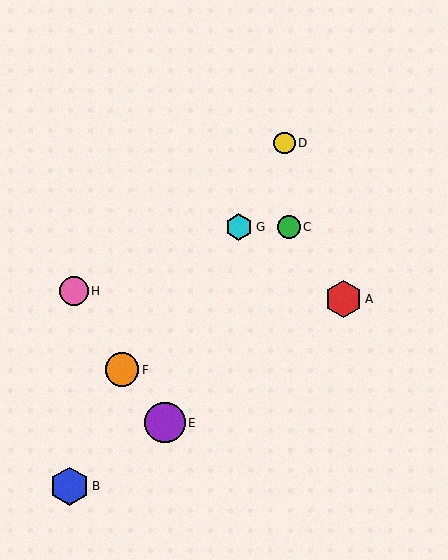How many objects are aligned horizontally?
2 objects (C, G) are aligned horizontally.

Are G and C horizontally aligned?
Yes, both are at y≈227.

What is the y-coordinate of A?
Object A is at y≈299.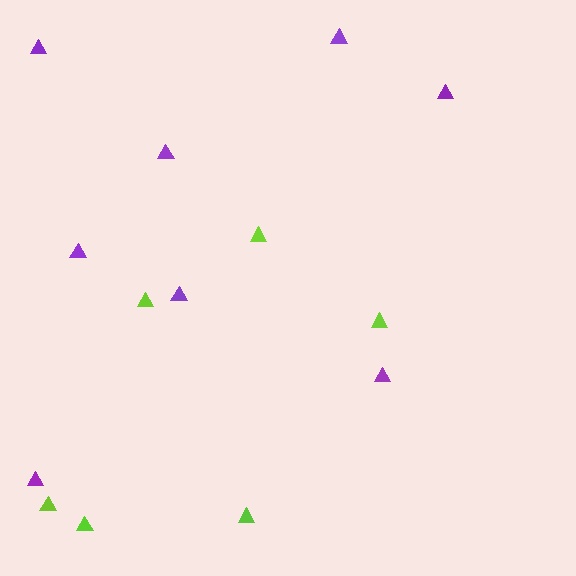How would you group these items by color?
There are 2 groups: one group of lime triangles (6) and one group of purple triangles (8).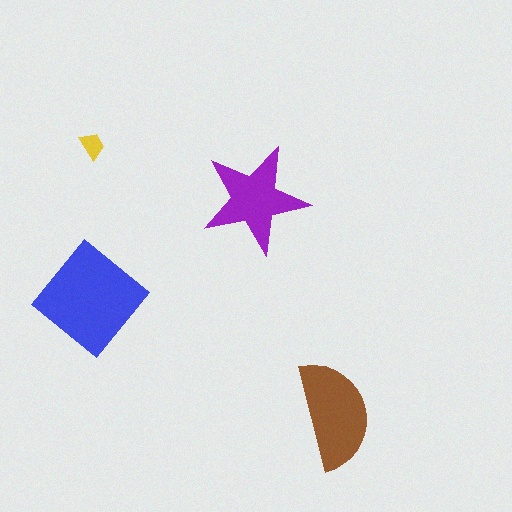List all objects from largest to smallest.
The blue diamond, the brown semicircle, the purple star, the yellow trapezoid.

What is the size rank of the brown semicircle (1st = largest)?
2nd.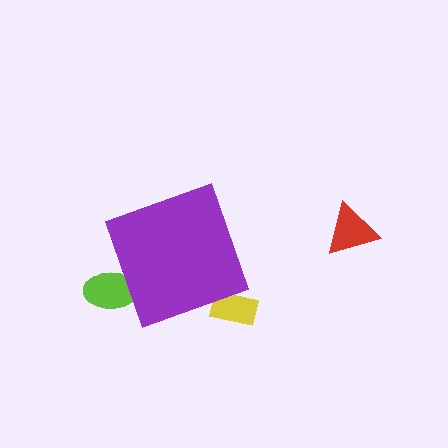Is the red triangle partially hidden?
No, the red triangle is fully visible.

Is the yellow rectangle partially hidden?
Yes, the yellow rectangle is partially hidden behind the purple diamond.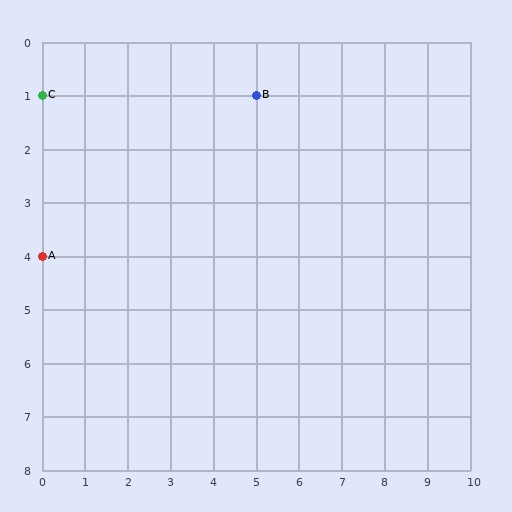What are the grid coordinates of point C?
Point C is at grid coordinates (0, 1).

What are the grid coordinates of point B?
Point B is at grid coordinates (5, 1).